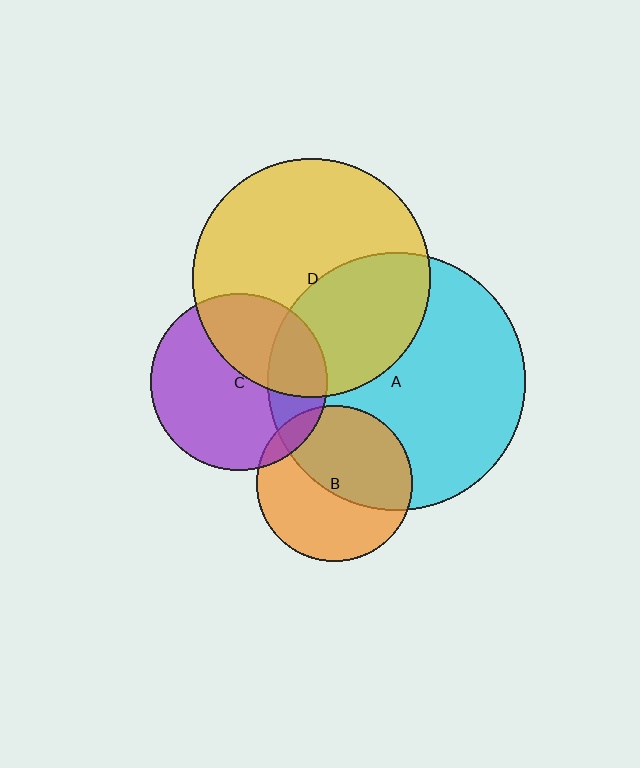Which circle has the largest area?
Circle A (cyan).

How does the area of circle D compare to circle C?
Approximately 1.8 times.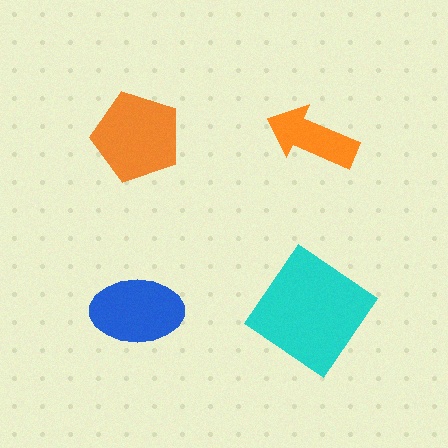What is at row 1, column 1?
An orange pentagon.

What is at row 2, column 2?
A cyan diamond.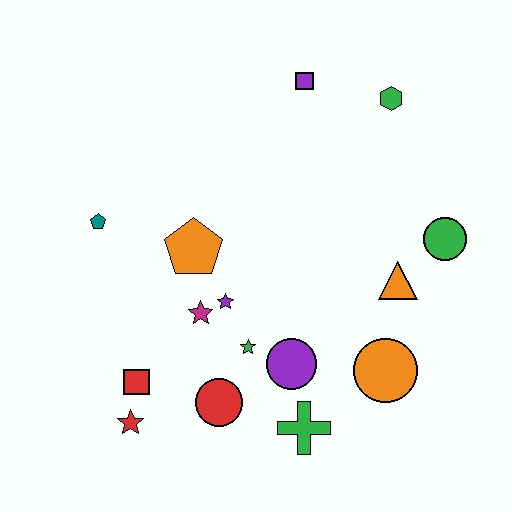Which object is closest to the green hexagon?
The purple square is closest to the green hexagon.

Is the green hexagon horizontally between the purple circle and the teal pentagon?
No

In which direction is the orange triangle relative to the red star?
The orange triangle is to the right of the red star.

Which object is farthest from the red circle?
The green hexagon is farthest from the red circle.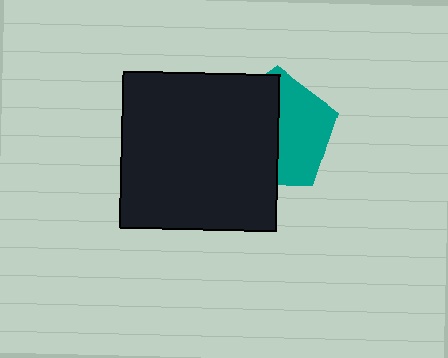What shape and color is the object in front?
The object in front is a black square.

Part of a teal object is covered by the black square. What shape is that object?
It is a pentagon.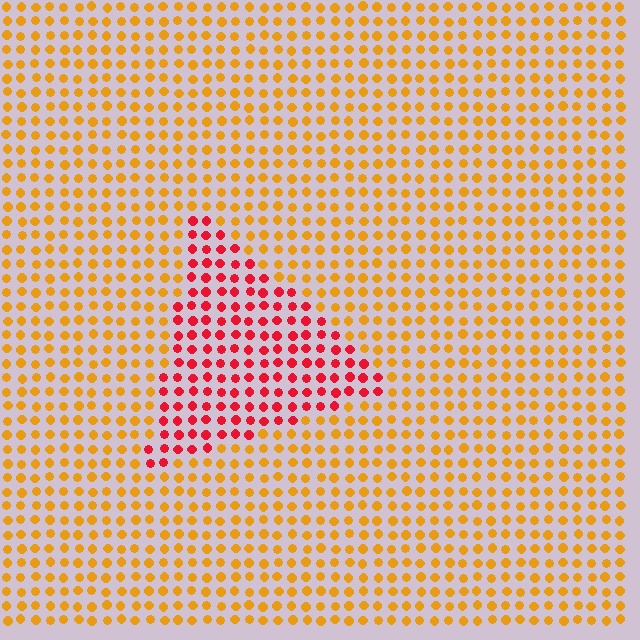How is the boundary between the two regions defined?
The boundary is defined purely by a slight shift in hue (about 47 degrees). Spacing, size, and orientation are identical on both sides.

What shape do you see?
I see a triangle.